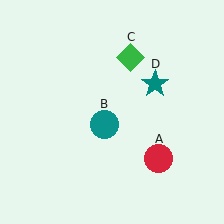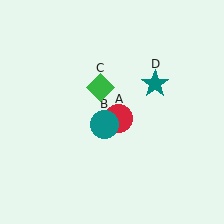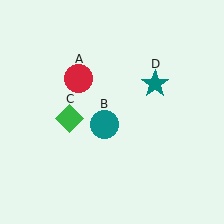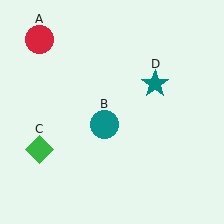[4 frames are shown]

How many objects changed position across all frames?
2 objects changed position: red circle (object A), green diamond (object C).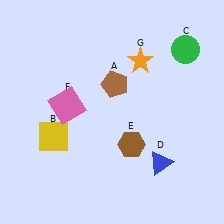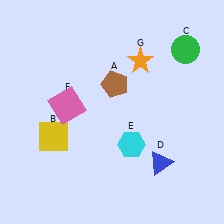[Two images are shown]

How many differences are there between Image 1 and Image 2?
There is 1 difference between the two images.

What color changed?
The hexagon (E) changed from brown in Image 1 to cyan in Image 2.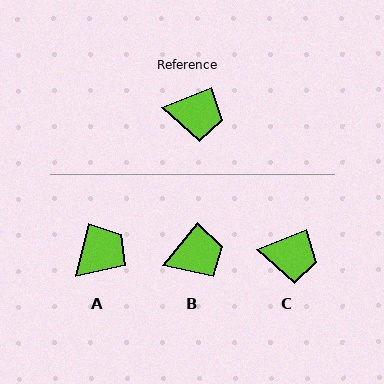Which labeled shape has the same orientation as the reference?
C.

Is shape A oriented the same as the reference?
No, it is off by about 54 degrees.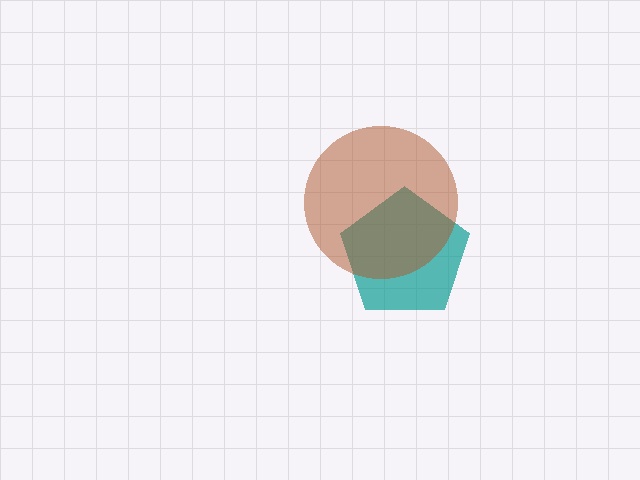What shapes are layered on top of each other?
The layered shapes are: a teal pentagon, a brown circle.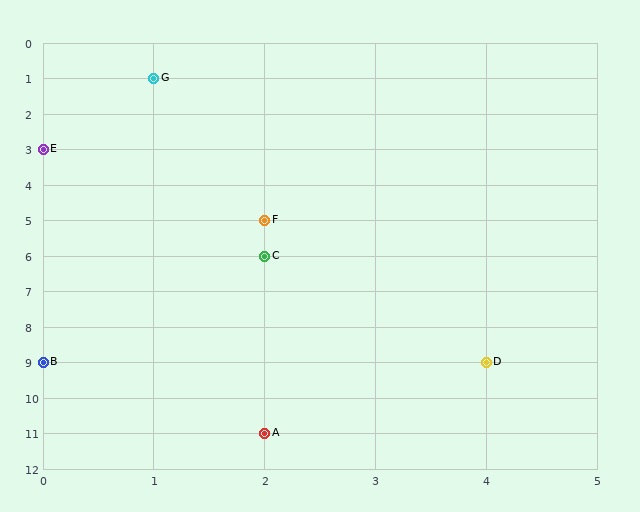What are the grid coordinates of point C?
Point C is at grid coordinates (2, 6).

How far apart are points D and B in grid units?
Points D and B are 4 columns apart.